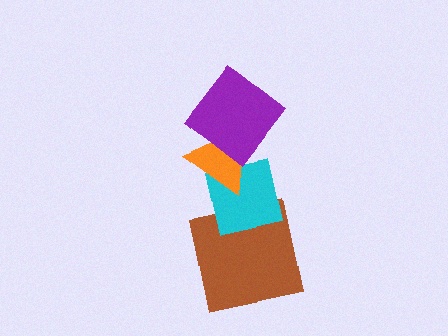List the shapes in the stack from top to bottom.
From top to bottom: the purple diamond, the orange triangle, the cyan square, the brown square.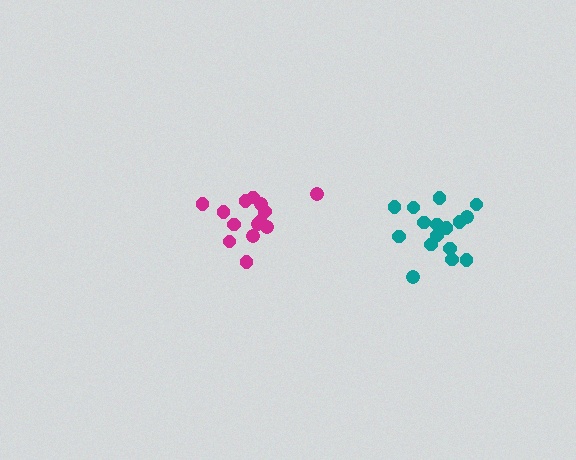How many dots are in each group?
Group 1: 14 dots, Group 2: 16 dots (30 total).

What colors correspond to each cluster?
The clusters are colored: magenta, teal.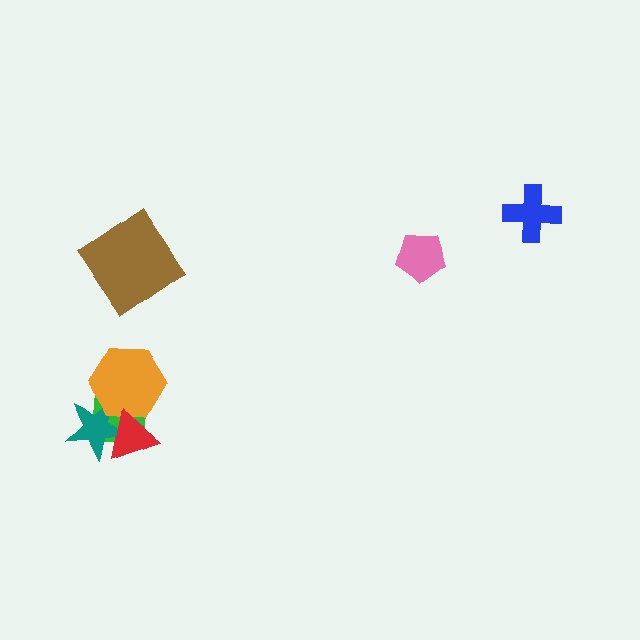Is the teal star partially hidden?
Yes, it is partially covered by another shape.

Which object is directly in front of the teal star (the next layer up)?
The orange hexagon is directly in front of the teal star.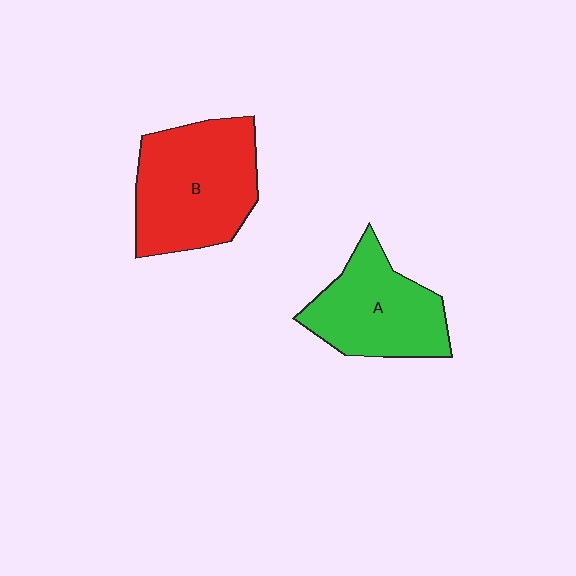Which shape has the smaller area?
Shape A (green).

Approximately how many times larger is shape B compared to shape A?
Approximately 1.3 times.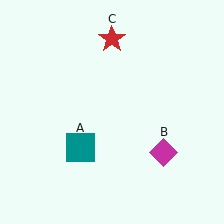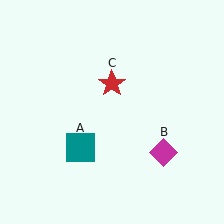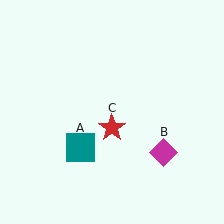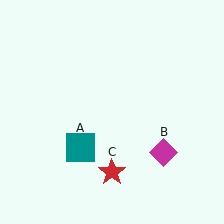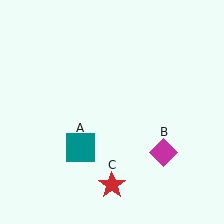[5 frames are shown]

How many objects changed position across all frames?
1 object changed position: red star (object C).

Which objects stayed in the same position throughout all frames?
Teal square (object A) and magenta diamond (object B) remained stationary.